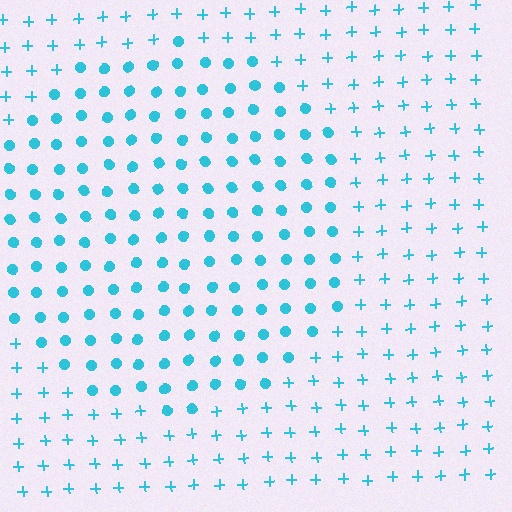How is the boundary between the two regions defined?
The boundary is defined by a change in element shape: circles inside vs. plus signs outside. All elements share the same color and spacing.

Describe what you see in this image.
The image is filled with small cyan elements arranged in a uniform grid. A circle-shaped region contains circles, while the surrounding area contains plus signs. The boundary is defined purely by the change in element shape.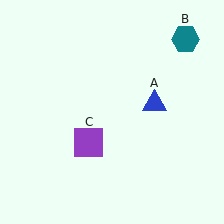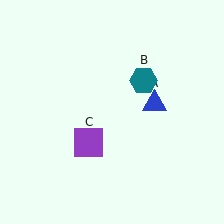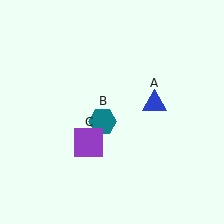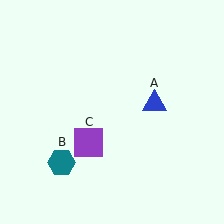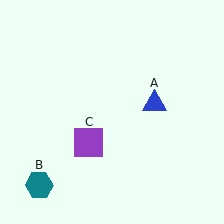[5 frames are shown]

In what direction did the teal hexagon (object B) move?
The teal hexagon (object B) moved down and to the left.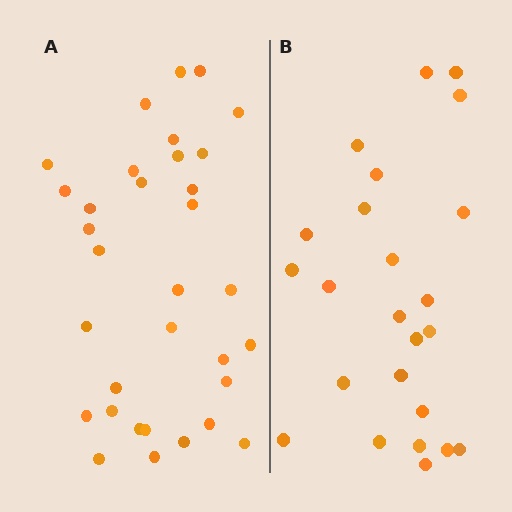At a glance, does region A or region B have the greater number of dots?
Region A (the left region) has more dots.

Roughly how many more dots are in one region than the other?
Region A has roughly 8 or so more dots than region B.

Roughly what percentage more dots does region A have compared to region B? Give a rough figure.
About 40% more.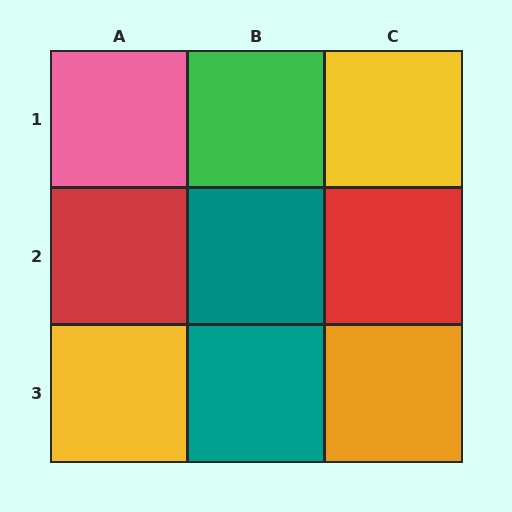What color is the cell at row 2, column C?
Red.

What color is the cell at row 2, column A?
Red.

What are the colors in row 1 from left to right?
Pink, green, yellow.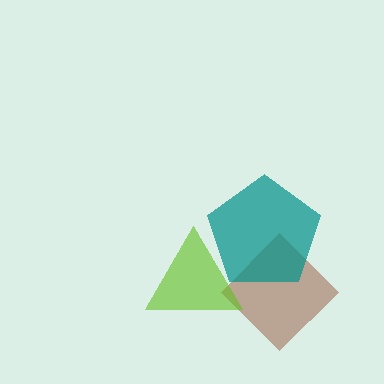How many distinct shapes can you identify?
There are 3 distinct shapes: a brown diamond, a lime triangle, a teal pentagon.